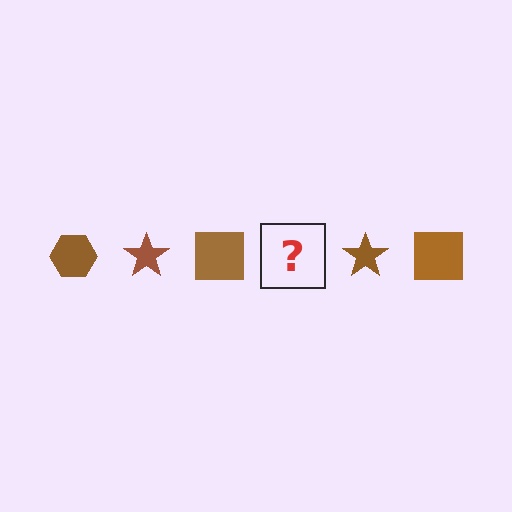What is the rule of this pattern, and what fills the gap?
The rule is that the pattern cycles through hexagon, star, square shapes in brown. The gap should be filled with a brown hexagon.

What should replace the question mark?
The question mark should be replaced with a brown hexagon.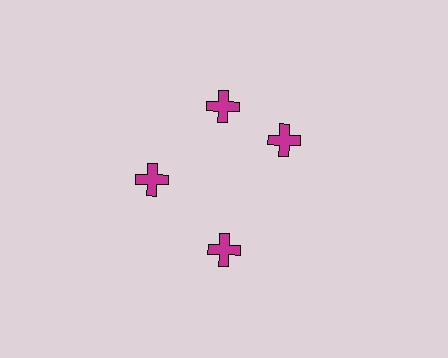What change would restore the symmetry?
The symmetry would be restored by rotating it back into even spacing with its neighbors so that all 4 crosses sit at equal angles and equal distance from the center.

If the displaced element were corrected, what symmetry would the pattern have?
It would have 4-fold rotational symmetry — the pattern would map onto itself every 90 degrees.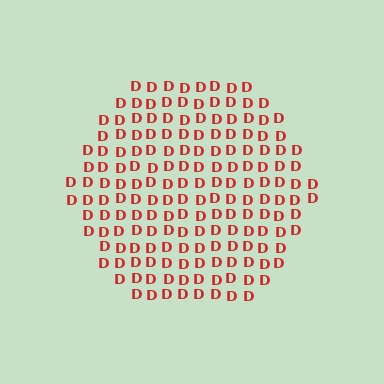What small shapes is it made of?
It is made of small letter D's.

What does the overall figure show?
The overall figure shows a hexagon.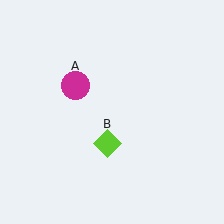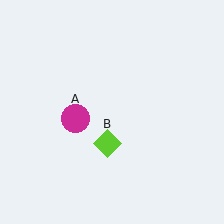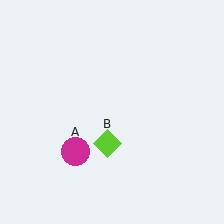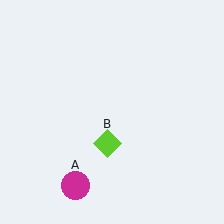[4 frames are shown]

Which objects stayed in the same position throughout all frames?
Lime diamond (object B) remained stationary.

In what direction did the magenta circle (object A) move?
The magenta circle (object A) moved down.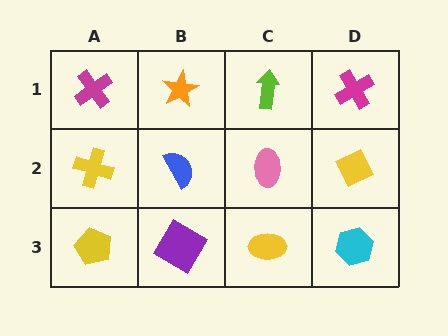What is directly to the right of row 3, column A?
A purple diamond.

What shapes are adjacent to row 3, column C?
A pink ellipse (row 2, column C), a purple diamond (row 3, column B), a cyan hexagon (row 3, column D).